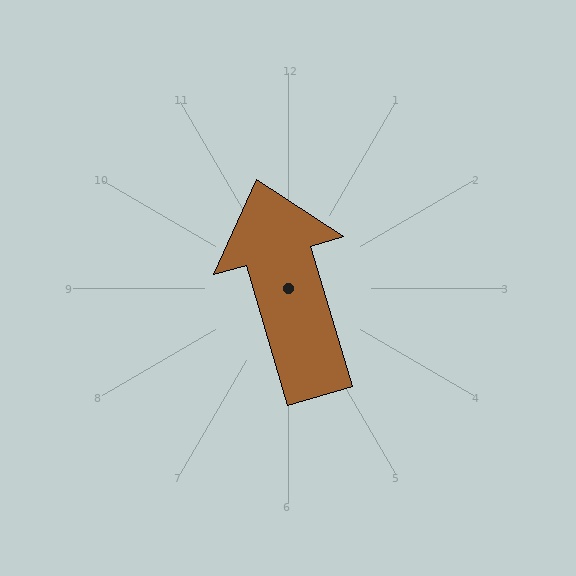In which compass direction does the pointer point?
North.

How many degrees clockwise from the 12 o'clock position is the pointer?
Approximately 344 degrees.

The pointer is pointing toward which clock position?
Roughly 11 o'clock.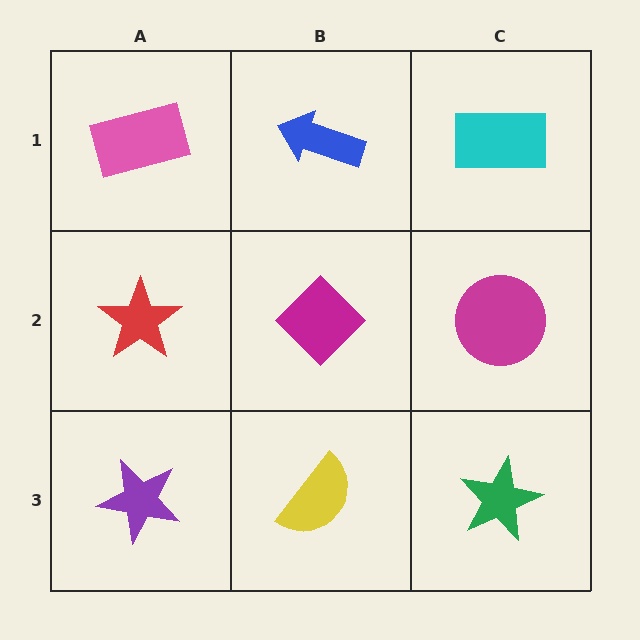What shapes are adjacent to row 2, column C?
A cyan rectangle (row 1, column C), a green star (row 3, column C), a magenta diamond (row 2, column B).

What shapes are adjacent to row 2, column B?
A blue arrow (row 1, column B), a yellow semicircle (row 3, column B), a red star (row 2, column A), a magenta circle (row 2, column C).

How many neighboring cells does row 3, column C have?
2.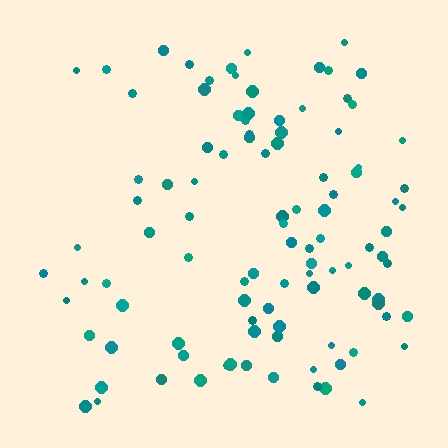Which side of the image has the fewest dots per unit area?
The left.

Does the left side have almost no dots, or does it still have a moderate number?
Still a moderate number, just noticeably fewer than the right.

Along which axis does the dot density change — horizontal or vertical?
Horizontal.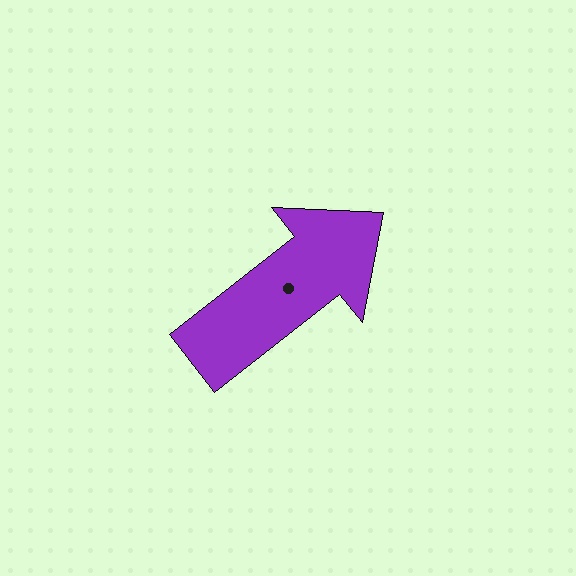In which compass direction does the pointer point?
Northeast.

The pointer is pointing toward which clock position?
Roughly 2 o'clock.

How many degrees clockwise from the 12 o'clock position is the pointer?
Approximately 52 degrees.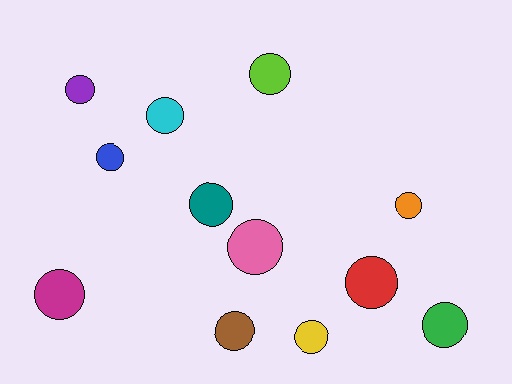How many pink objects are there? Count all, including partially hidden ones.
There is 1 pink object.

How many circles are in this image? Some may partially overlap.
There are 12 circles.